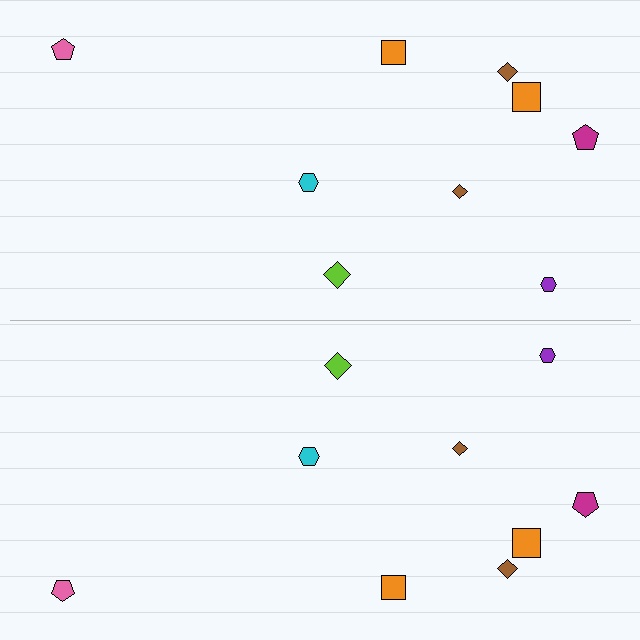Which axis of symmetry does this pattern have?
The pattern has a horizontal axis of symmetry running through the center of the image.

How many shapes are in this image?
There are 18 shapes in this image.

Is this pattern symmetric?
Yes, this pattern has bilateral (reflection) symmetry.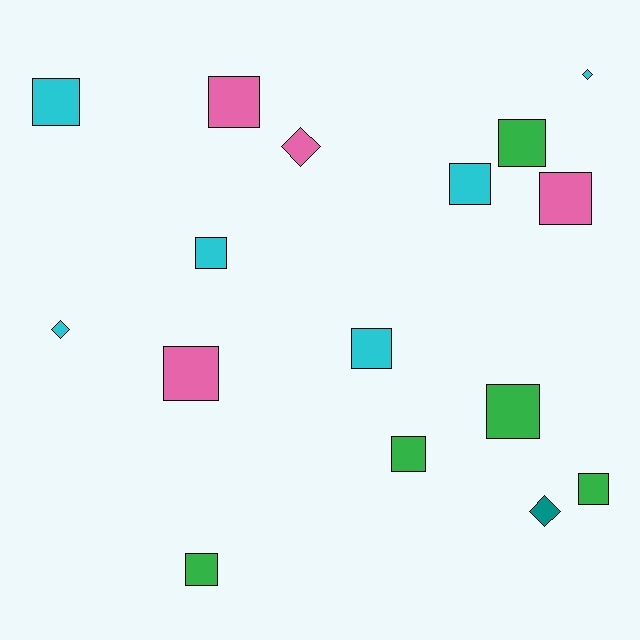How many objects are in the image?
There are 16 objects.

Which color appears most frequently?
Cyan, with 6 objects.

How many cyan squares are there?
There are 4 cyan squares.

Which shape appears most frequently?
Square, with 12 objects.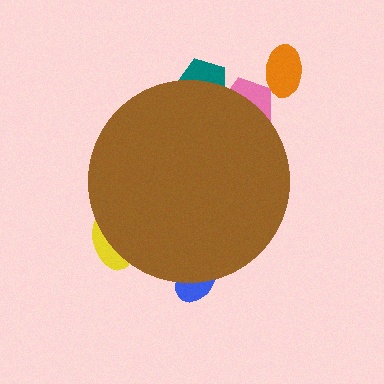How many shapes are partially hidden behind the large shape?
4 shapes are partially hidden.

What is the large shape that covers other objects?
A brown circle.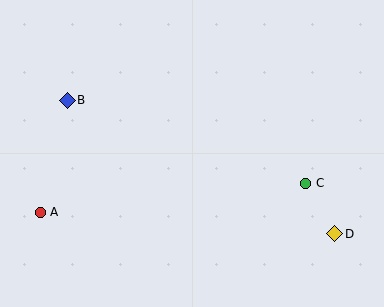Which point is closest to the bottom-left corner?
Point A is closest to the bottom-left corner.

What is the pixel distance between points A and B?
The distance between A and B is 115 pixels.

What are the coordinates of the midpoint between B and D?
The midpoint between B and D is at (201, 167).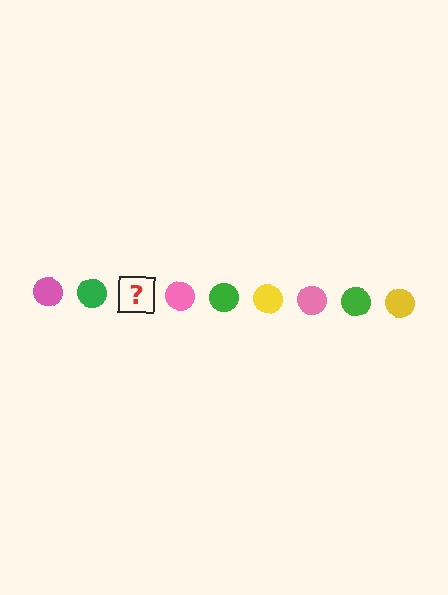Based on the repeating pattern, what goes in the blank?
The blank should be a yellow circle.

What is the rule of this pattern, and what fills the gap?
The rule is that the pattern cycles through pink, green, yellow circles. The gap should be filled with a yellow circle.